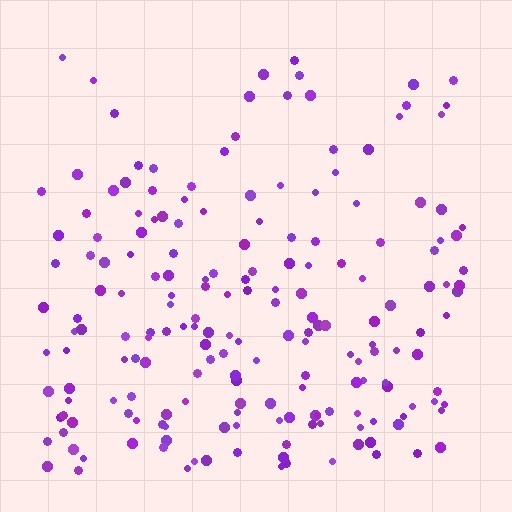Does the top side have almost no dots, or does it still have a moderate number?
Still a moderate number, just noticeably fewer than the bottom.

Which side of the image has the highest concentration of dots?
The bottom.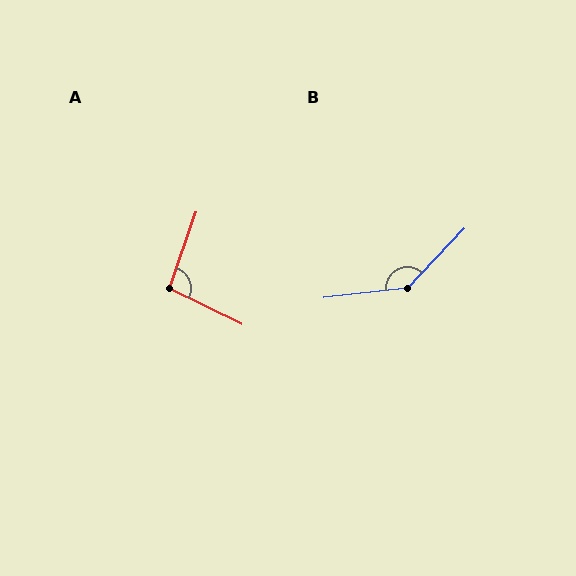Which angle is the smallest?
A, at approximately 97 degrees.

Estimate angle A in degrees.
Approximately 97 degrees.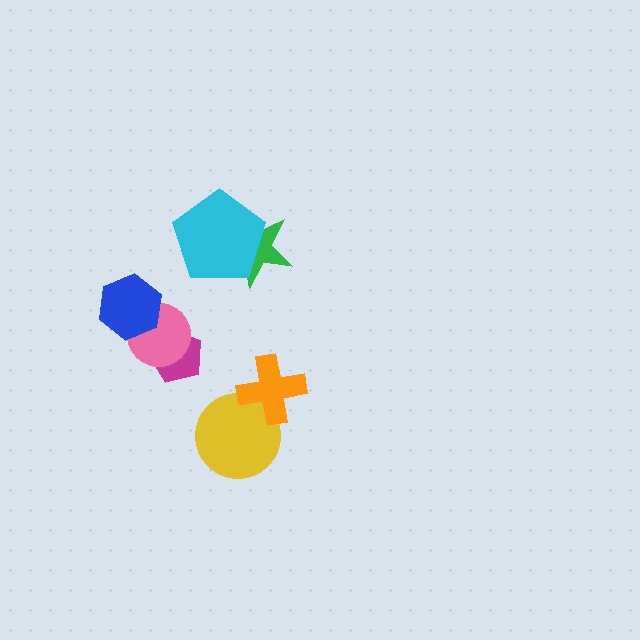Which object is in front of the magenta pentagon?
The pink circle is in front of the magenta pentagon.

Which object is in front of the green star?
The cyan pentagon is in front of the green star.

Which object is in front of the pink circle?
The blue hexagon is in front of the pink circle.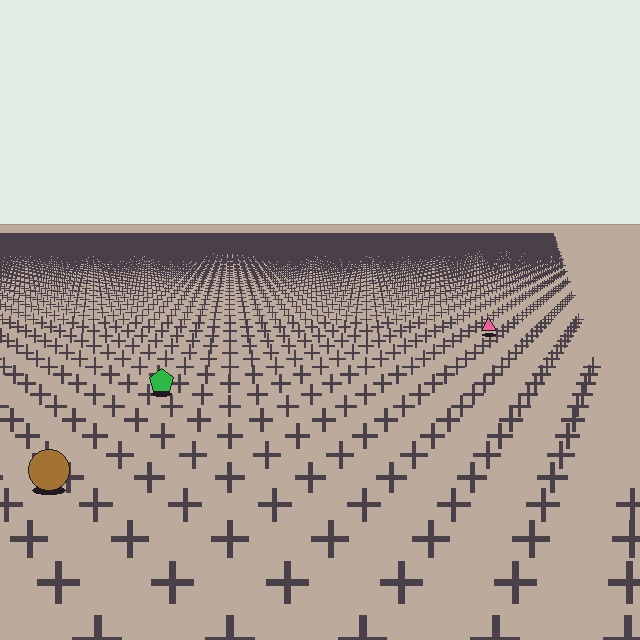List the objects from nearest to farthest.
From nearest to farthest: the brown circle, the green pentagon, the pink triangle.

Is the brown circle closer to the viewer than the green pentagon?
Yes. The brown circle is closer — you can tell from the texture gradient: the ground texture is coarser near it.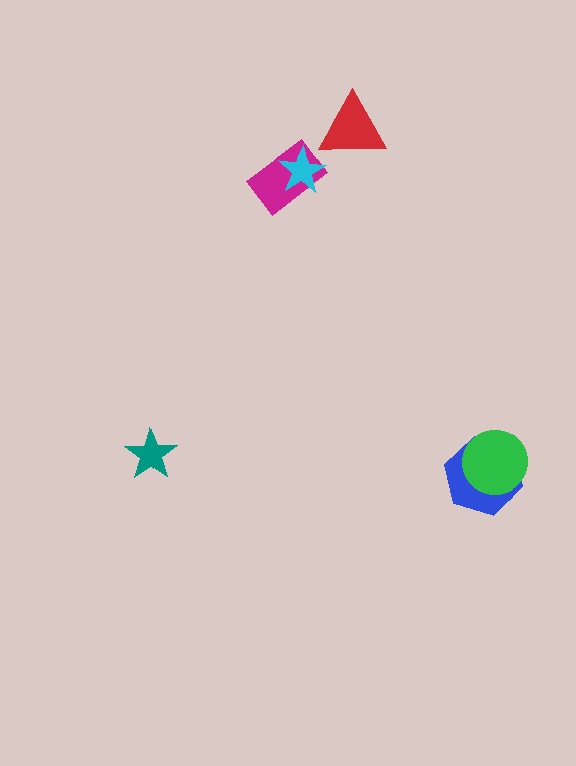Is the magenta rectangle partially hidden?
Yes, it is partially covered by another shape.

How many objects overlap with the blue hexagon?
1 object overlaps with the blue hexagon.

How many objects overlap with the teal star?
0 objects overlap with the teal star.